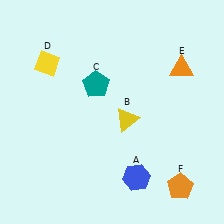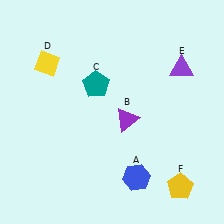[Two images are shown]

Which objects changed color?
B changed from yellow to purple. E changed from orange to purple. F changed from orange to yellow.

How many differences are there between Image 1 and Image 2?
There are 3 differences between the two images.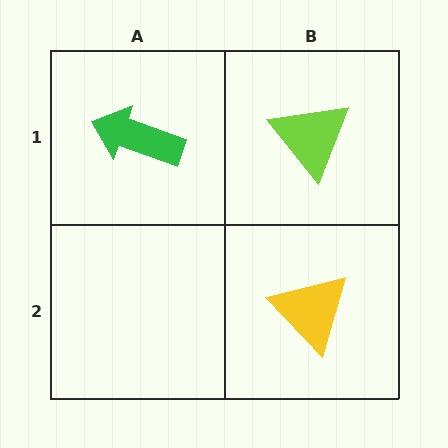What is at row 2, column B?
A yellow triangle.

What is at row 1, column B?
A lime triangle.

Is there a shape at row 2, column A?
No, that cell is empty.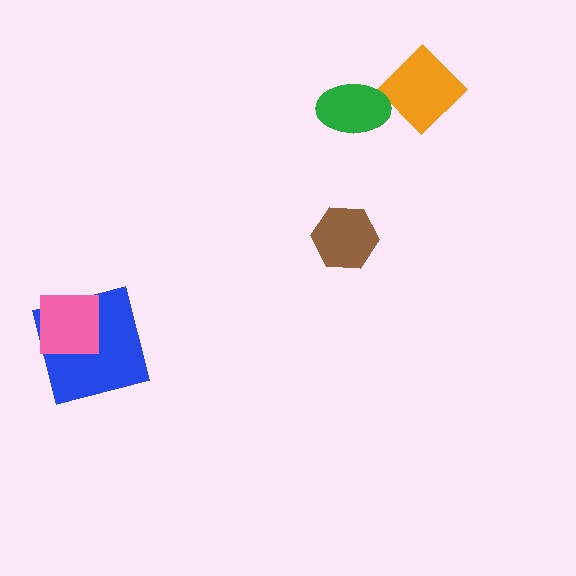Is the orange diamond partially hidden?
Yes, it is partially covered by another shape.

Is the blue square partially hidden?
Yes, it is partially covered by another shape.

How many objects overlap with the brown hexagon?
0 objects overlap with the brown hexagon.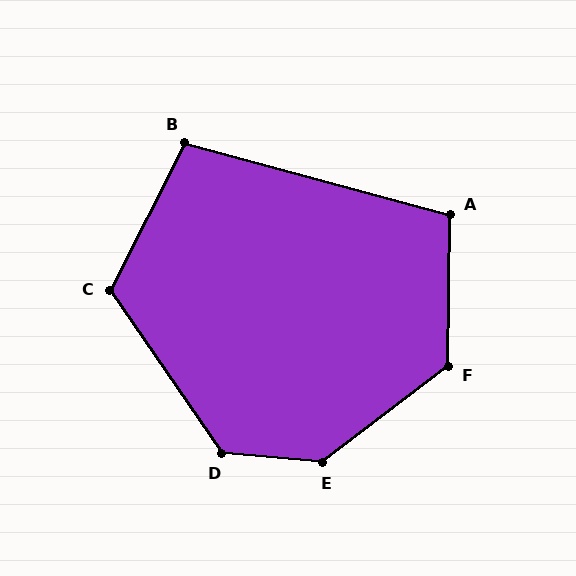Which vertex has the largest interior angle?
E, at approximately 137 degrees.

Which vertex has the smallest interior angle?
B, at approximately 102 degrees.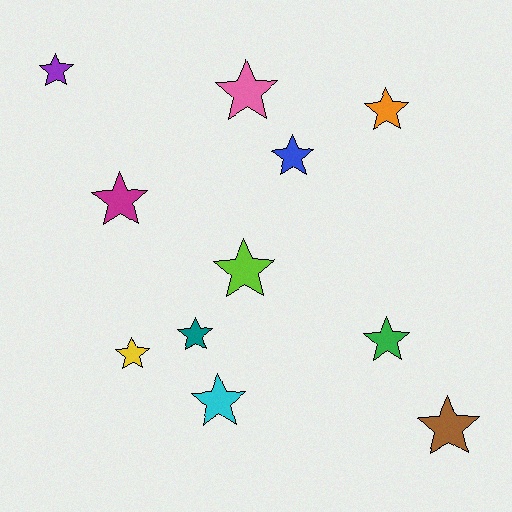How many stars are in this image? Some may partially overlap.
There are 11 stars.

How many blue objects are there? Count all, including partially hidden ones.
There is 1 blue object.